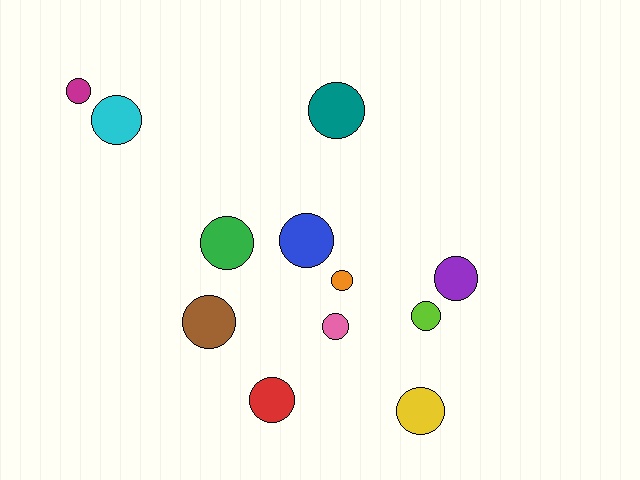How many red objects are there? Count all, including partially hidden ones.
There is 1 red object.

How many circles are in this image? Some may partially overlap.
There are 12 circles.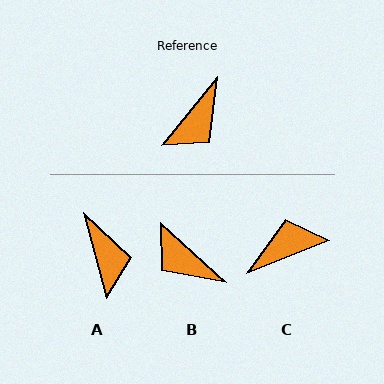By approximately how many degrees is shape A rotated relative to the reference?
Approximately 54 degrees counter-clockwise.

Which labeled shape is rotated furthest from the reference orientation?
C, about 151 degrees away.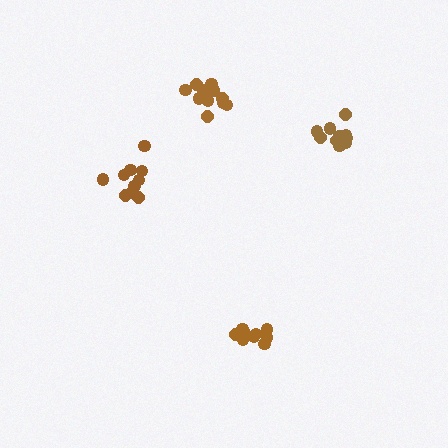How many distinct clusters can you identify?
There are 4 distinct clusters.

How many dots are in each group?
Group 1: 10 dots, Group 2: 10 dots, Group 3: 9 dots, Group 4: 13 dots (42 total).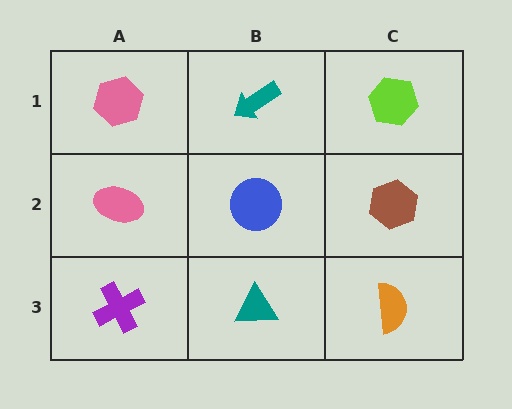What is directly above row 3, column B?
A blue circle.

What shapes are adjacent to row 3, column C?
A brown hexagon (row 2, column C), a teal triangle (row 3, column B).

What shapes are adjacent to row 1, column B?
A blue circle (row 2, column B), a pink hexagon (row 1, column A), a lime hexagon (row 1, column C).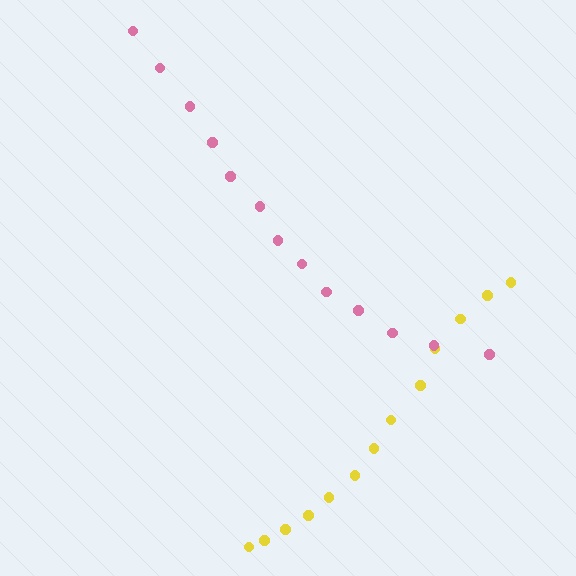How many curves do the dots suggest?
There are 2 distinct paths.